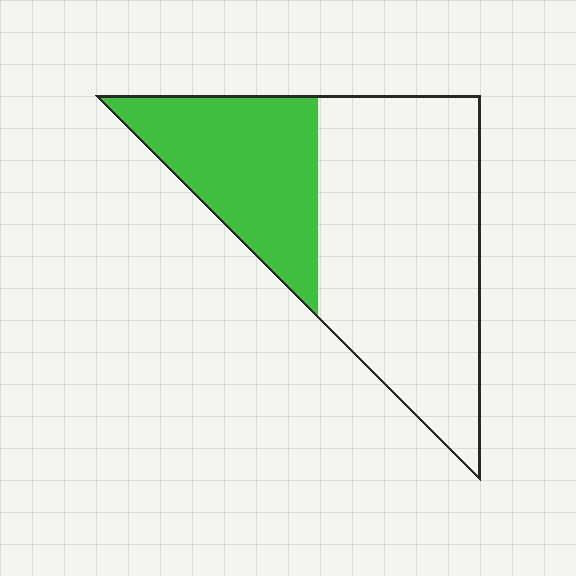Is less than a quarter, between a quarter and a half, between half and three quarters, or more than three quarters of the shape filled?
Between a quarter and a half.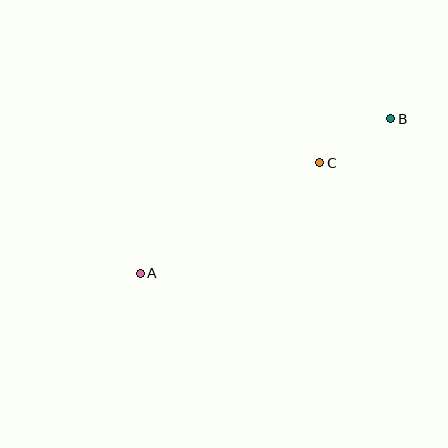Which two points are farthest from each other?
Points A and B are farthest from each other.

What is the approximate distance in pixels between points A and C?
The distance between A and C is approximately 211 pixels.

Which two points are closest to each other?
Points B and C are closest to each other.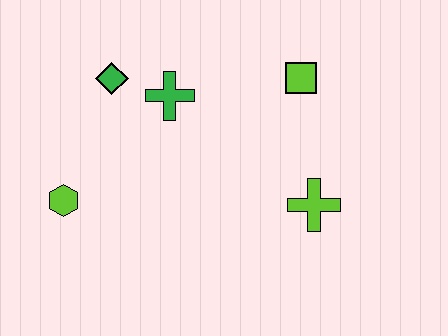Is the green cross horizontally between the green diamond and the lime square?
Yes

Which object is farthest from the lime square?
The lime hexagon is farthest from the lime square.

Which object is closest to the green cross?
The green diamond is closest to the green cross.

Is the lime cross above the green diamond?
No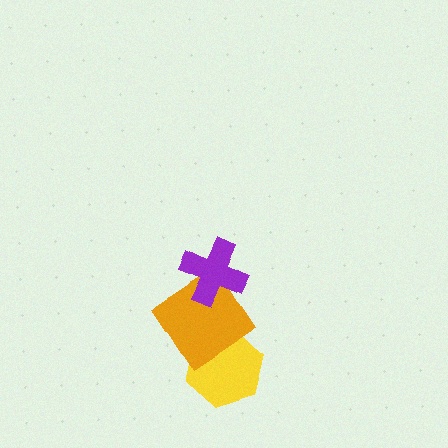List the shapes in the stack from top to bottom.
From top to bottom: the purple cross, the orange diamond, the yellow hexagon.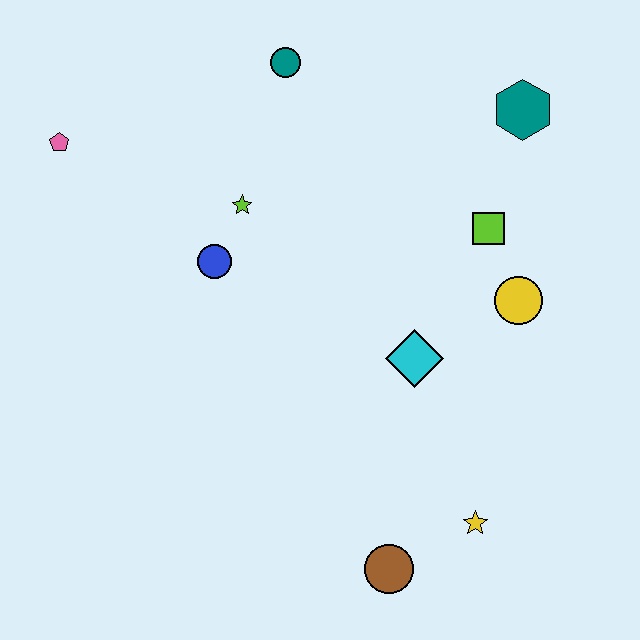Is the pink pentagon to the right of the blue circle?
No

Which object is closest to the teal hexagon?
The lime square is closest to the teal hexagon.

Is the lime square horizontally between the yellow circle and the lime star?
Yes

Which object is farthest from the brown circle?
The pink pentagon is farthest from the brown circle.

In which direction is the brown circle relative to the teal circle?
The brown circle is below the teal circle.